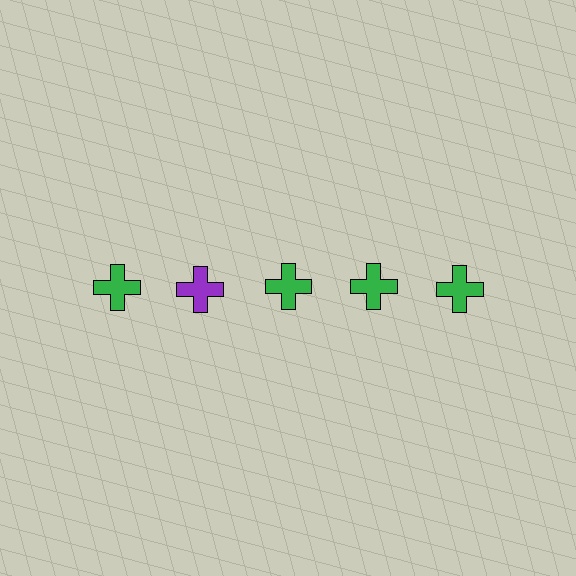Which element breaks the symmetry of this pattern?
The purple cross in the top row, second from left column breaks the symmetry. All other shapes are green crosses.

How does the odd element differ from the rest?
It has a different color: purple instead of green.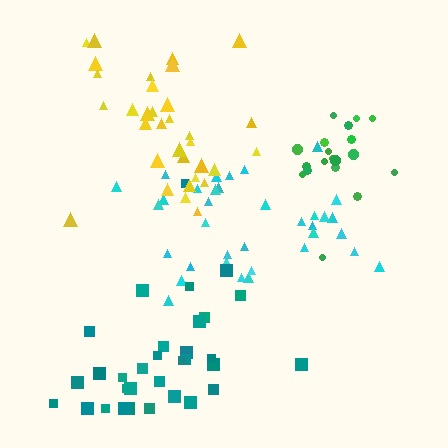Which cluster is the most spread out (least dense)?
Teal.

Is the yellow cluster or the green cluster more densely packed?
Green.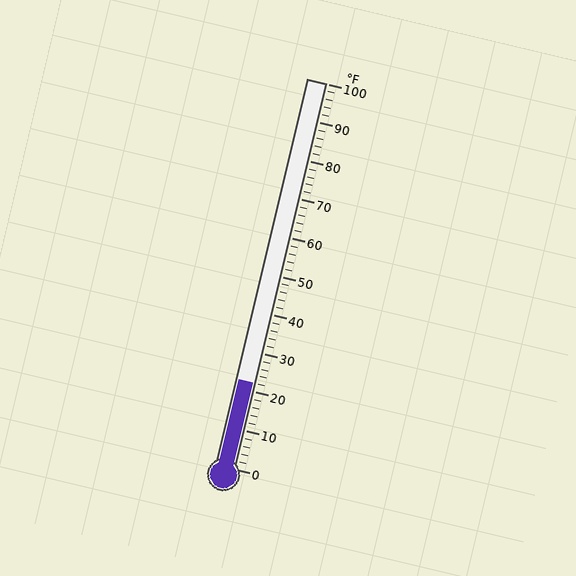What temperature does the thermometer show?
The thermometer shows approximately 22°F.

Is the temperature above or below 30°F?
The temperature is below 30°F.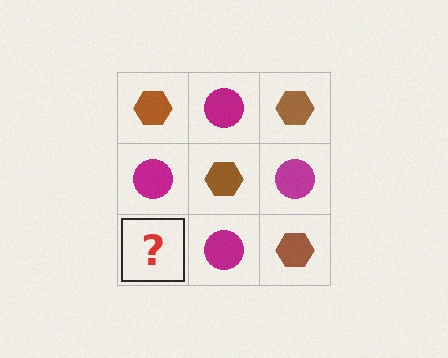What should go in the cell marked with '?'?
The missing cell should contain a brown hexagon.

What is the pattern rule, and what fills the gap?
The rule is that it alternates brown hexagon and magenta circle in a checkerboard pattern. The gap should be filled with a brown hexagon.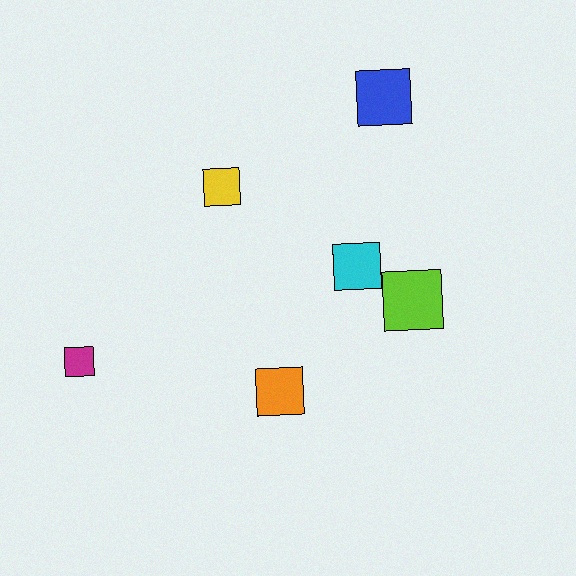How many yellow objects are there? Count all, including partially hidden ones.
There is 1 yellow object.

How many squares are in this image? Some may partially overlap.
There are 6 squares.